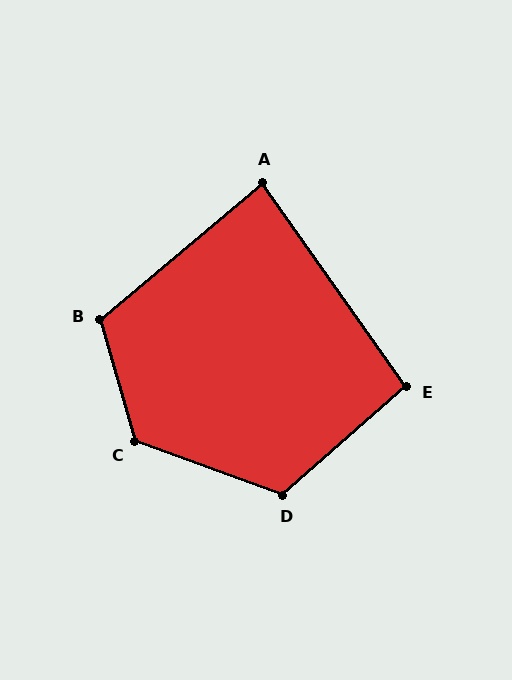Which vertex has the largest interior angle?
C, at approximately 126 degrees.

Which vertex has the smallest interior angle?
A, at approximately 85 degrees.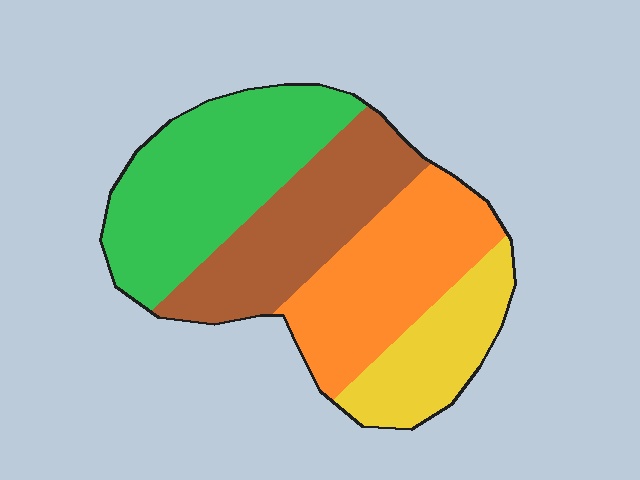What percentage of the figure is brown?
Brown takes up about one quarter (1/4) of the figure.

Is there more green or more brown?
Green.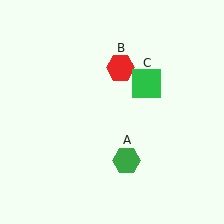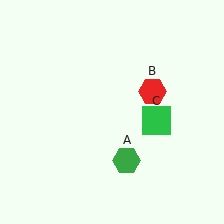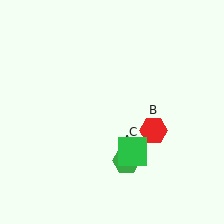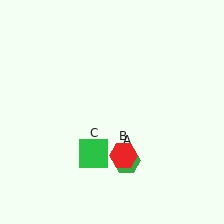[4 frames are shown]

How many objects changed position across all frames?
2 objects changed position: red hexagon (object B), green square (object C).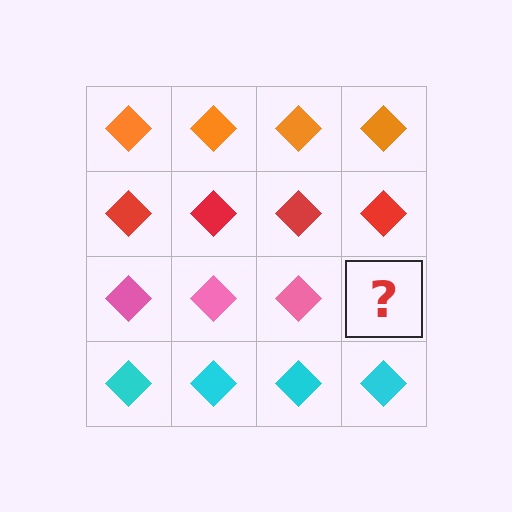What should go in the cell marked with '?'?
The missing cell should contain a pink diamond.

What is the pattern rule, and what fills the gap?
The rule is that each row has a consistent color. The gap should be filled with a pink diamond.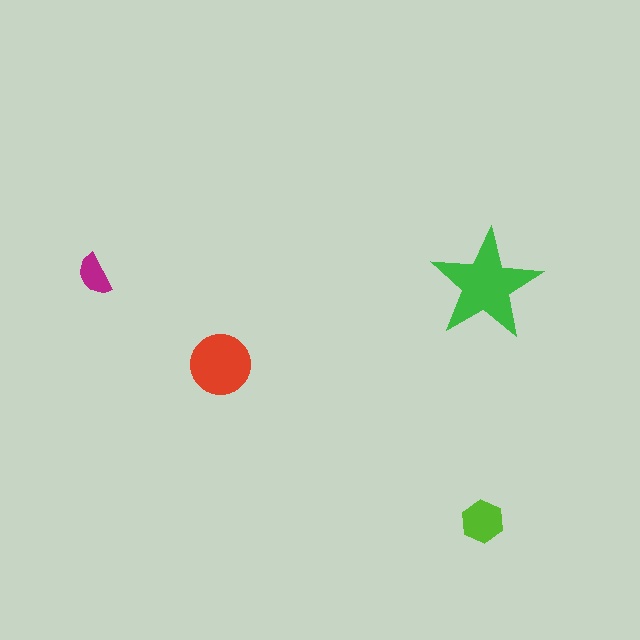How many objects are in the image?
There are 4 objects in the image.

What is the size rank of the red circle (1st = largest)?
2nd.